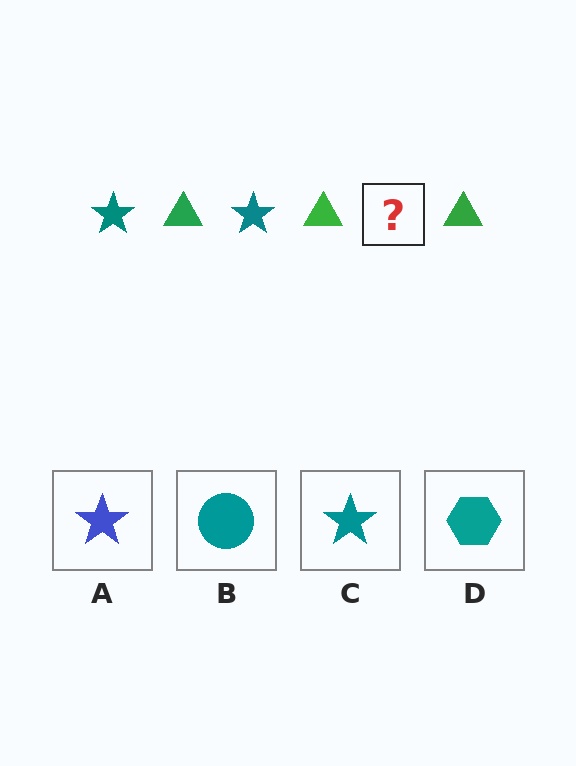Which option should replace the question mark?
Option C.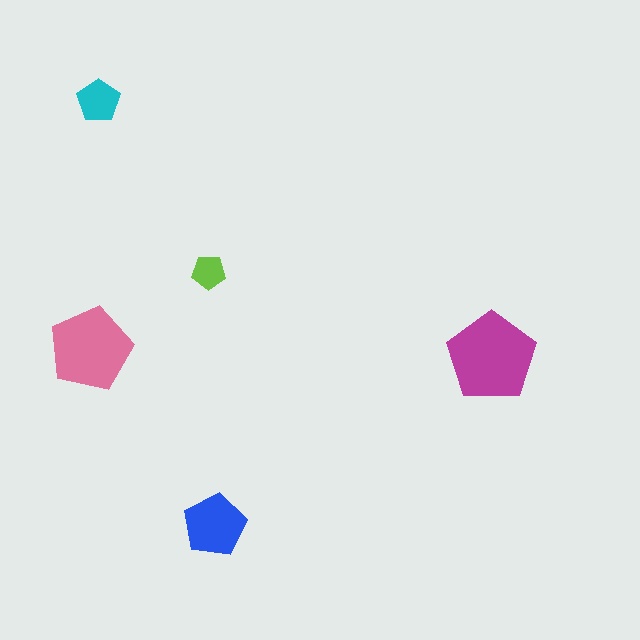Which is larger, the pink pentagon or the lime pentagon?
The pink one.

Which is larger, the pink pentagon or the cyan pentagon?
The pink one.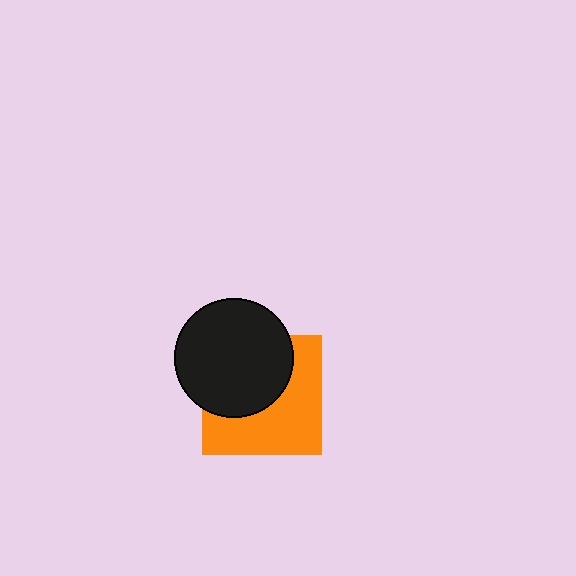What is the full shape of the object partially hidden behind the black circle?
The partially hidden object is an orange square.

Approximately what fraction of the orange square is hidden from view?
Roughly 47% of the orange square is hidden behind the black circle.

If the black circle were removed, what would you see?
You would see the complete orange square.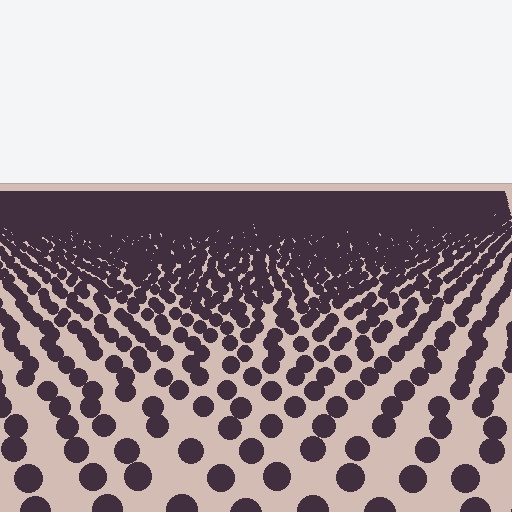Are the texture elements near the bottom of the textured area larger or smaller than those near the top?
Larger. Near the bottom, elements are closer to the viewer and appear at a bigger on-screen size.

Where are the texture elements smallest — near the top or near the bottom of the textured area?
Near the top.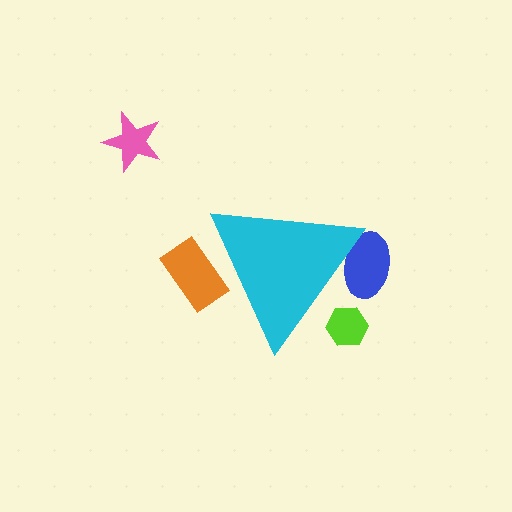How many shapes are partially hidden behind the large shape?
3 shapes are partially hidden.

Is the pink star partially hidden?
No, the pink star is fully visible.